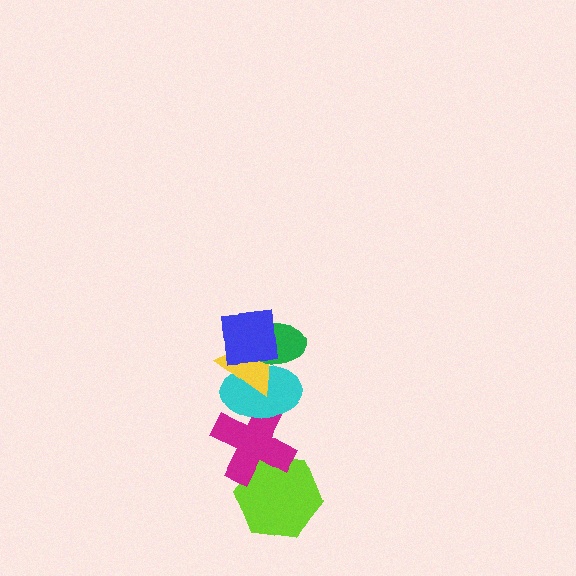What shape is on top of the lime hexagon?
The magenta cross is on top of the lime hexagon.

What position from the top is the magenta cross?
The magenta cross is 5th from the top.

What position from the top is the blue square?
The blue square is 1st from the top.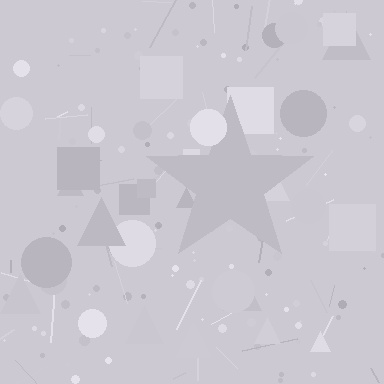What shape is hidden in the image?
A star is hidden in the image.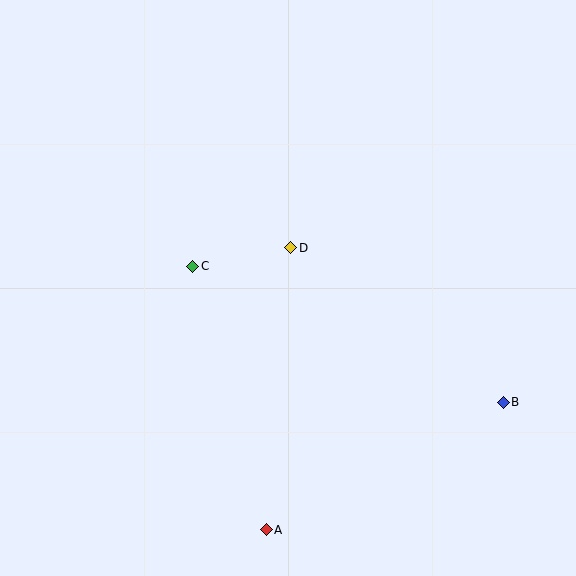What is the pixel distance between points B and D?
The distance between B and D is 263 pixels.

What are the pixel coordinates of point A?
Point A is at (266, 530).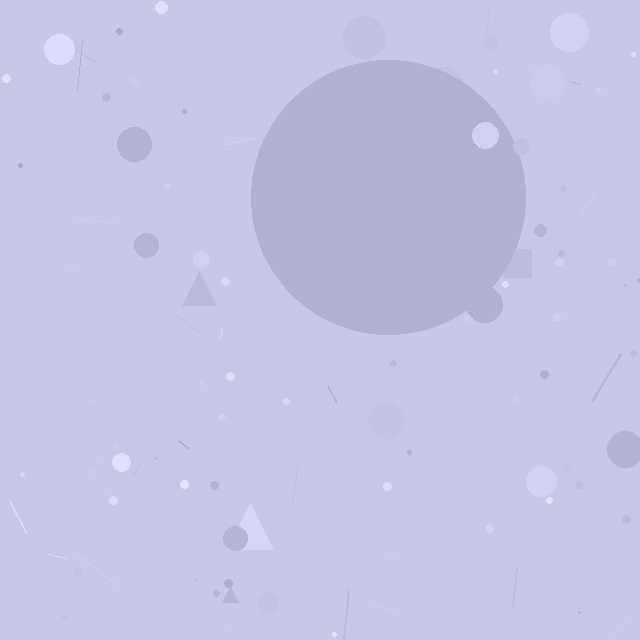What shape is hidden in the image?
A circle is hidden in the image.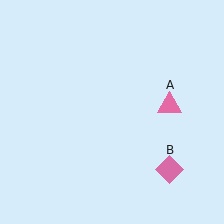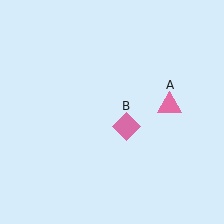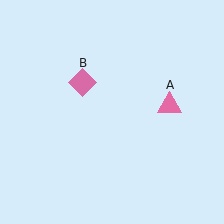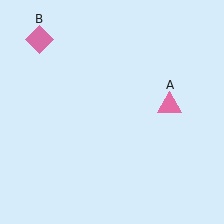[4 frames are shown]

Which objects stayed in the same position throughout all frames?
Pink triangle (object A) remained stationary.